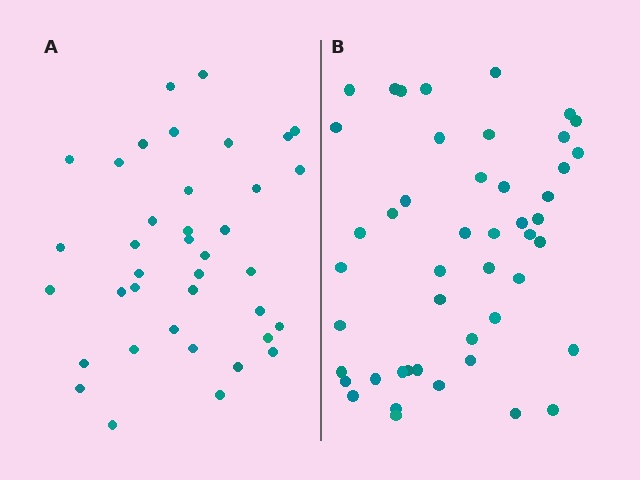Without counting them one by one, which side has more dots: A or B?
Region B (the right region) has more dots.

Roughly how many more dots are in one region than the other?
Region B has roughly 8 or so more dots than region A.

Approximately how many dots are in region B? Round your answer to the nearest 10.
About 50 dots. (The exact count is 47, which rounds to 50.)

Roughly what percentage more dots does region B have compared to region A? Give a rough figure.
About 25% more.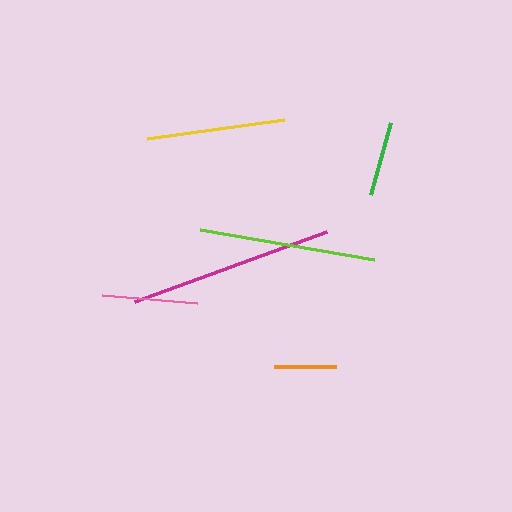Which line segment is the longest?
The magenta line is the longest at approximately 204 pixels.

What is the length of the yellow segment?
The yellow segment is approximately 138 pixels long.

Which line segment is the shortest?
The orange line is the shortest at approximately 62 pixels.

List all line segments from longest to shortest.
From longest to shortest: magenta, lime, yellow, pink, green, orange.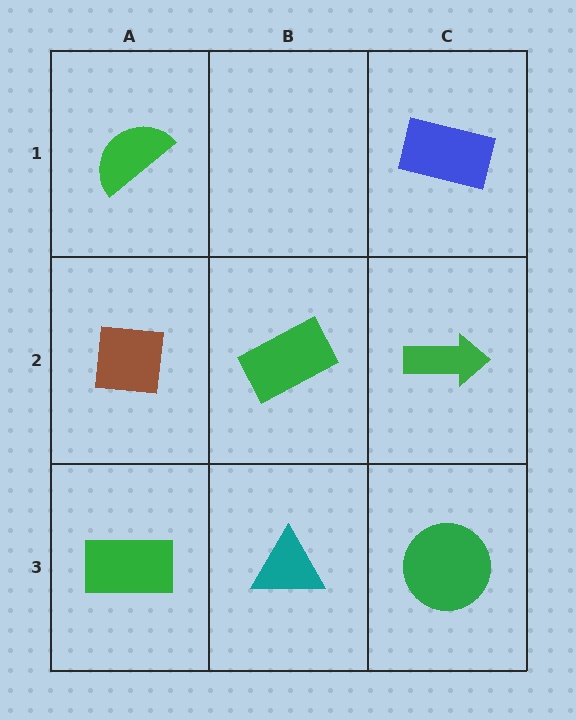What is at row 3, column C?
A green circle.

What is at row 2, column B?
A green rectangle.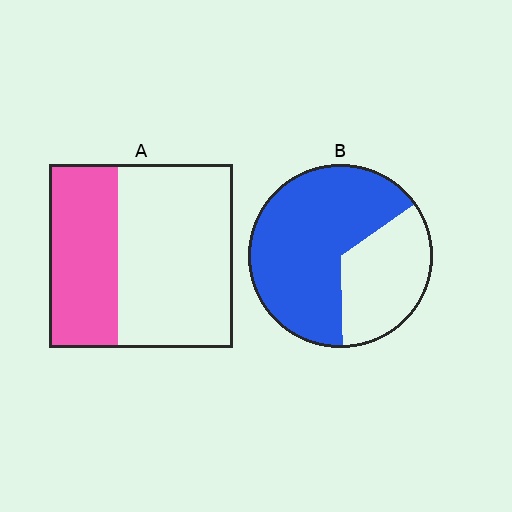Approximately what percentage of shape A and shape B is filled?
A is approximately 40% and B is approximately 65%.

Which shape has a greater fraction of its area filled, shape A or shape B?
Shape B.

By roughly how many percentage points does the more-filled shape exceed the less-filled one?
By roughly 30 percentage points (B over A).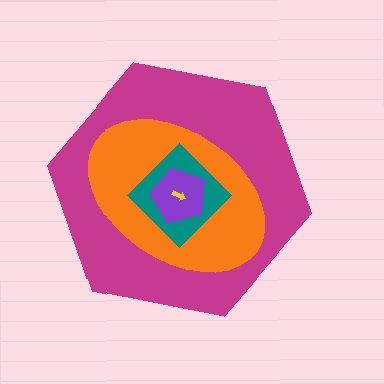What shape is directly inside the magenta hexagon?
The orange ellipse.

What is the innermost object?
The yellow arrow.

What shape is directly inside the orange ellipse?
The teal diamond.